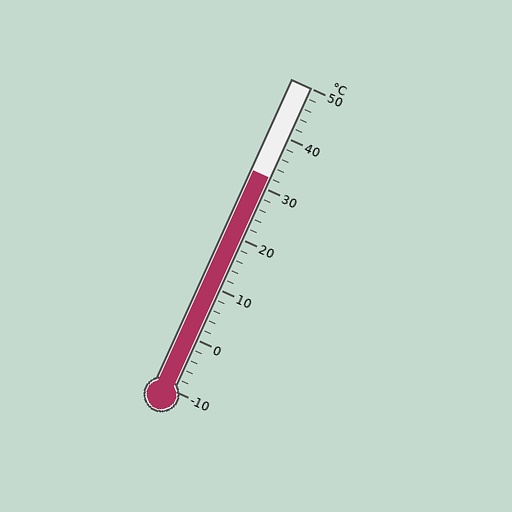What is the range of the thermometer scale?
The thermometer scale ranges from -10°C to 50°C.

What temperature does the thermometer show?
The thermometer shows approximately 32°C.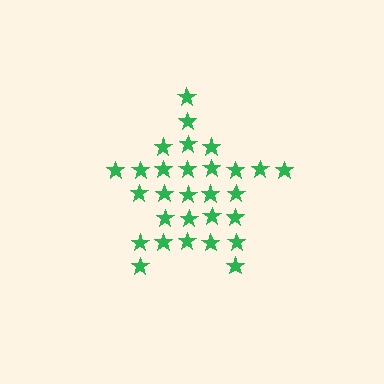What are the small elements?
The small elements are stars.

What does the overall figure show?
The overall figure shows a star.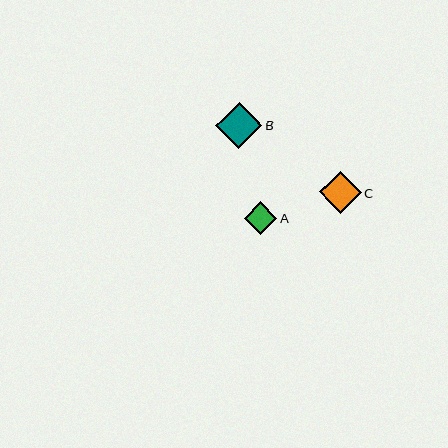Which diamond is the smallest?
Diamond A is the smallest with a size of approximately 33 pixels.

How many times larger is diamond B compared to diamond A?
Diamond B is approximately 1.4 times the size of diamond A.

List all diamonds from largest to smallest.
From largest to smallest: B, C, A.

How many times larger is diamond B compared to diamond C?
Diamond B is approximately 1.1 times the size of diamond C.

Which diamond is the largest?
Diamond B is the largest with a size of approximately 46 pixels.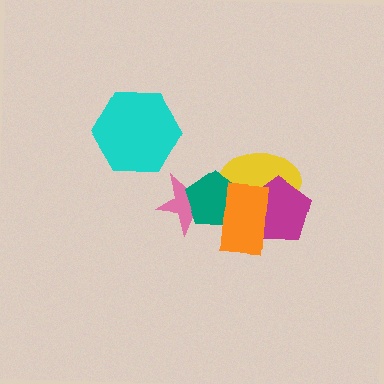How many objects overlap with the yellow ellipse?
3 objects overlap with the yellow ellipse.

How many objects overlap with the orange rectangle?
4 objects overlap with the orange rectangle.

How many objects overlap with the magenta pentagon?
2 objects overlap with the magenta pentagon.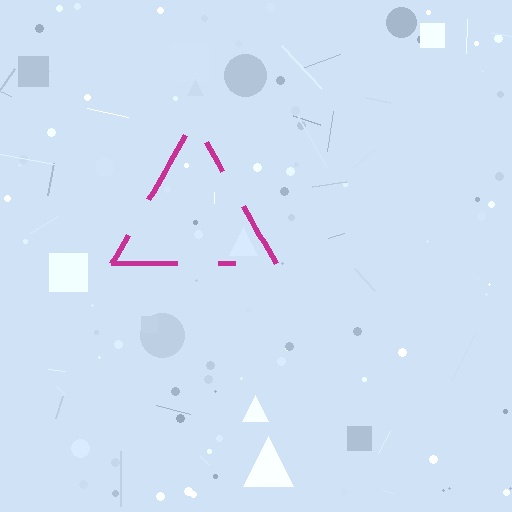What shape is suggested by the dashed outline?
The dashed outline suggests a triangle.